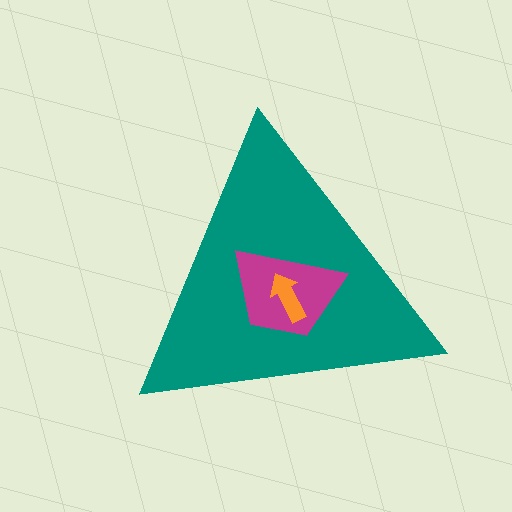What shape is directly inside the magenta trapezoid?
The orange arrow.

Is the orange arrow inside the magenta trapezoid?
Yes.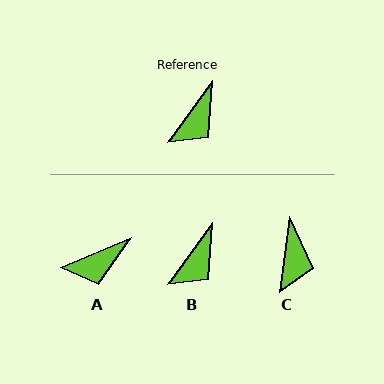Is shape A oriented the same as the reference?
No, it is off by about 31 degrees.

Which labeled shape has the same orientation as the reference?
B.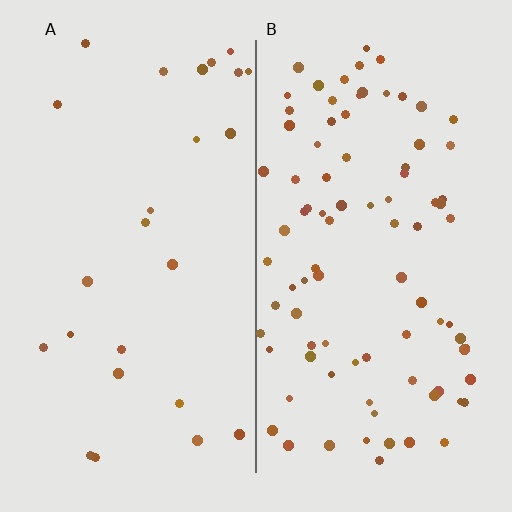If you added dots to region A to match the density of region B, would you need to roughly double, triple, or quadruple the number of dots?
Approximately quadruple.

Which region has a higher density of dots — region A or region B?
B (the right).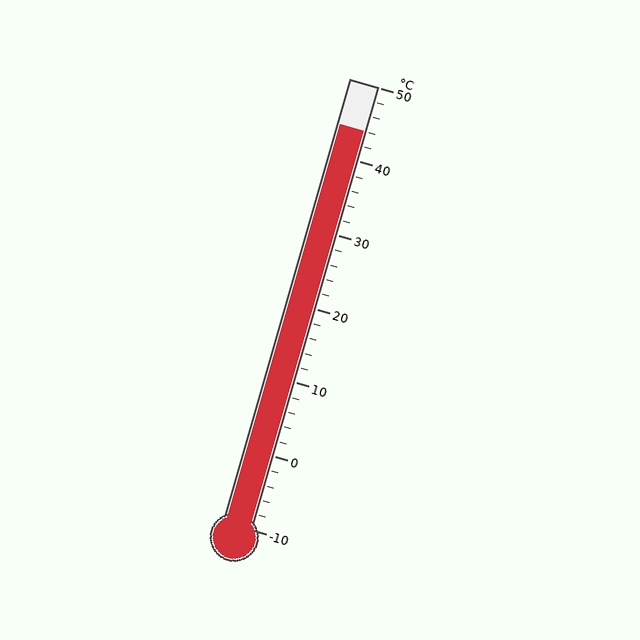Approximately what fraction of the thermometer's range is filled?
The thermometer is filled to approximately 90% of its range.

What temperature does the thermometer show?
The thermometer shows approximately 44°C.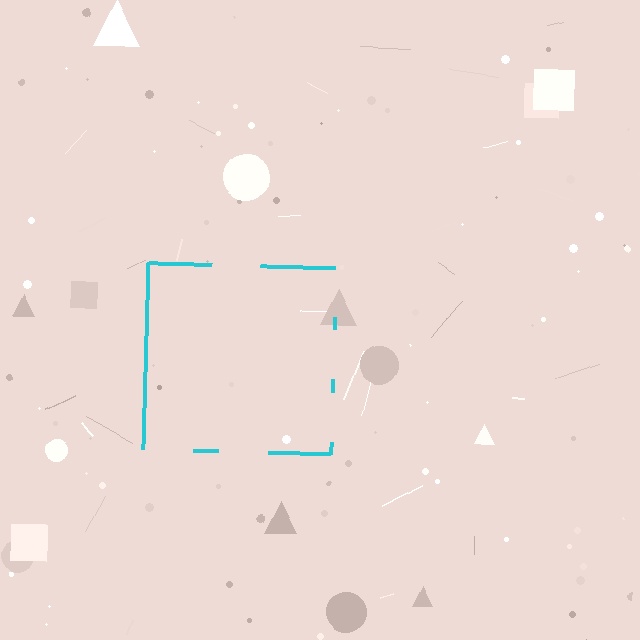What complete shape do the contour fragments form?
The contour fragments form a square.